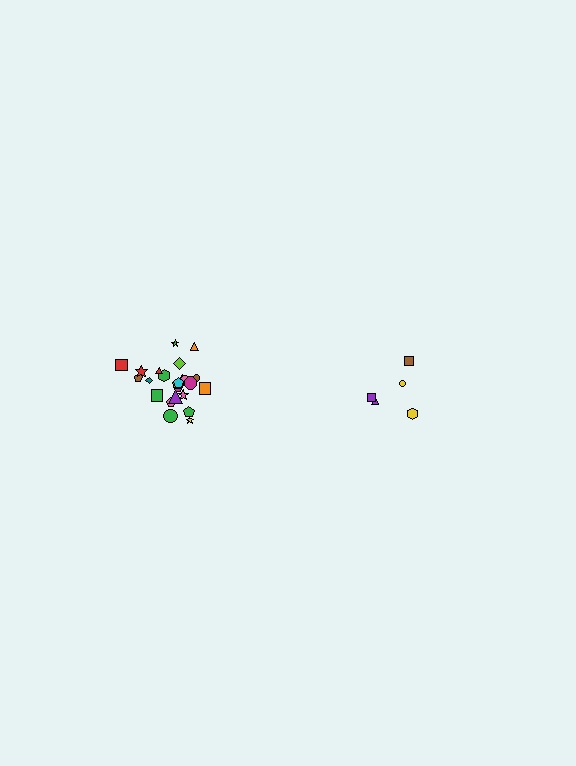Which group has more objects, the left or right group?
The left group.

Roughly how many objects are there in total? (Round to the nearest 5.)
Roughly 30 objects in total.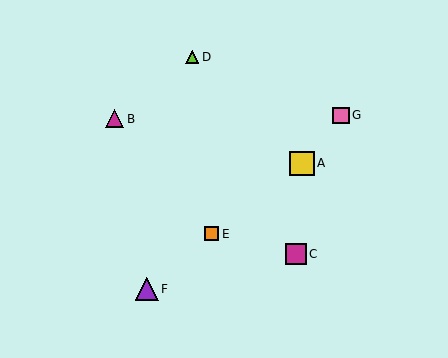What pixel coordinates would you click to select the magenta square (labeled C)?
Click at (296, 254) to select the magenta square C.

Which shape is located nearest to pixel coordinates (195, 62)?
The lime triangle (labeled D) at (192, 57) is nearest to that location.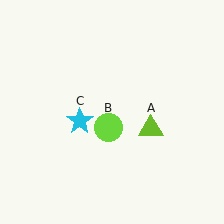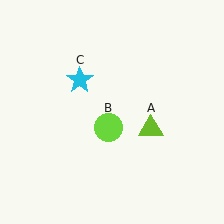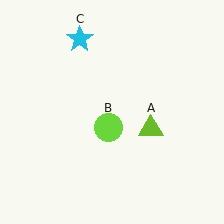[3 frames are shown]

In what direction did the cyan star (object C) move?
The cyan star (object C) moved up.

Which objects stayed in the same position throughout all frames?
Lime triangle (object A) and lime circle (object B) remained stationary.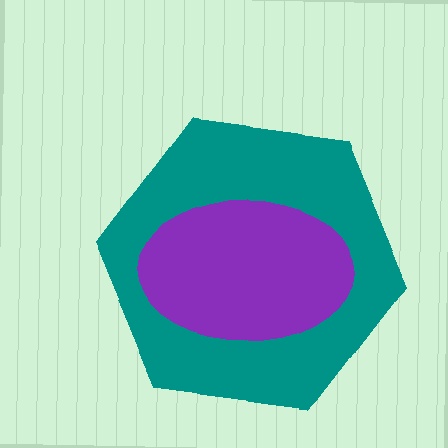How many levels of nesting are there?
2.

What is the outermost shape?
The teal hexagon.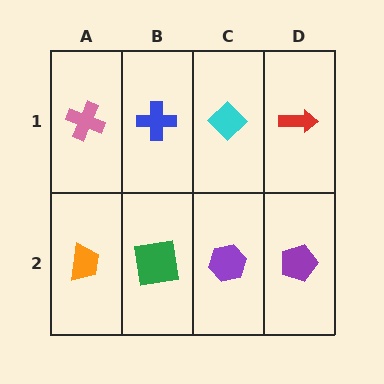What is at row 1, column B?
A blue cross.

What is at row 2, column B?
A green square.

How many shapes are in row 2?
4 shapes.